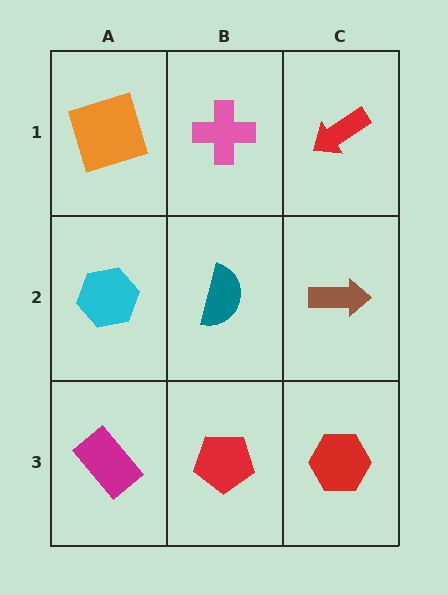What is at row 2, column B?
A teal semicircle.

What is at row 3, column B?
A red pentagon.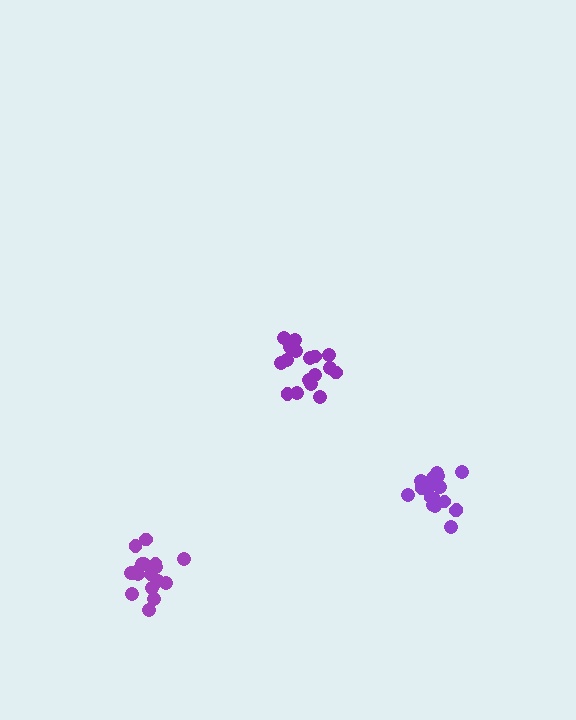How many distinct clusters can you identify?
There are 3 distinct clusters.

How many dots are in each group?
Group 1: 18 dots, Group 2: 17 dots, Group 3: 18 dots (53 total).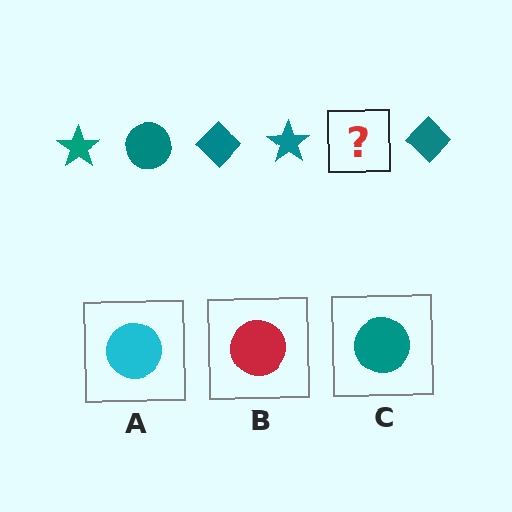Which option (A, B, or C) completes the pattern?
C.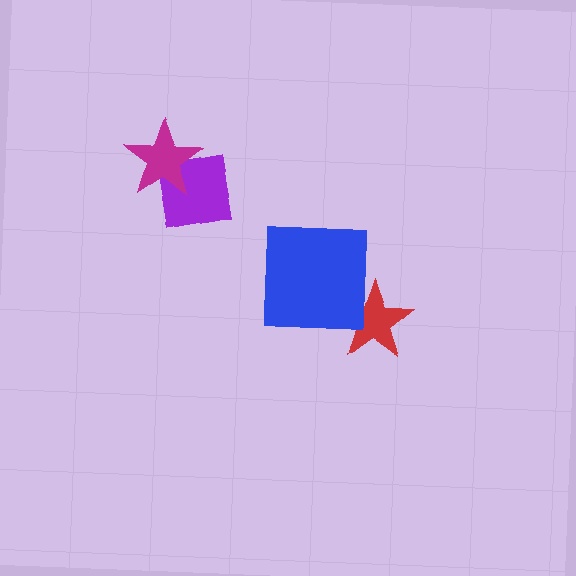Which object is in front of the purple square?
The magenta star is in front of the purple square.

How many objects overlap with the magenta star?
1 object overlaps with the magenta star.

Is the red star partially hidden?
Yes, it is partially covered by another shape.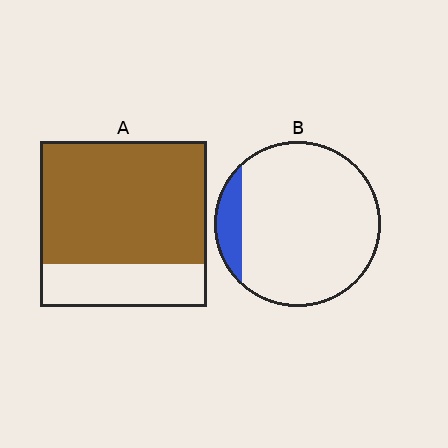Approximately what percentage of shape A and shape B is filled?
A is approximately 75% and B is approximately 10%.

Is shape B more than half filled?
No.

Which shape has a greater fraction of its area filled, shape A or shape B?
Shape A.